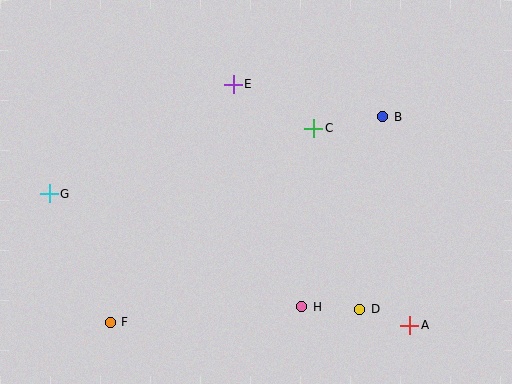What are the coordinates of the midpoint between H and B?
The midpoint between H and B is at (342, 212).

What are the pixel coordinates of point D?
Point D is at (360, 309).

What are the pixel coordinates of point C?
Point C is at (314, 128).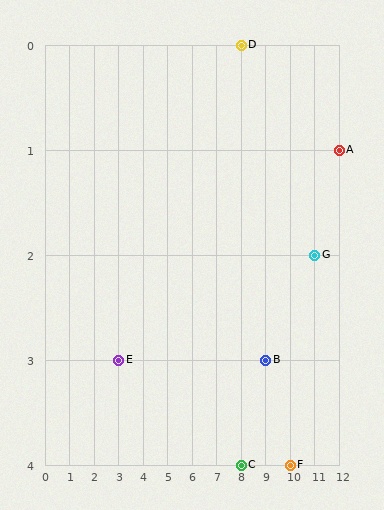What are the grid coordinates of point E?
Point E is at grid coordinates (3, 3).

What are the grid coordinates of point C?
Point C is at grid coordinates (8, 4).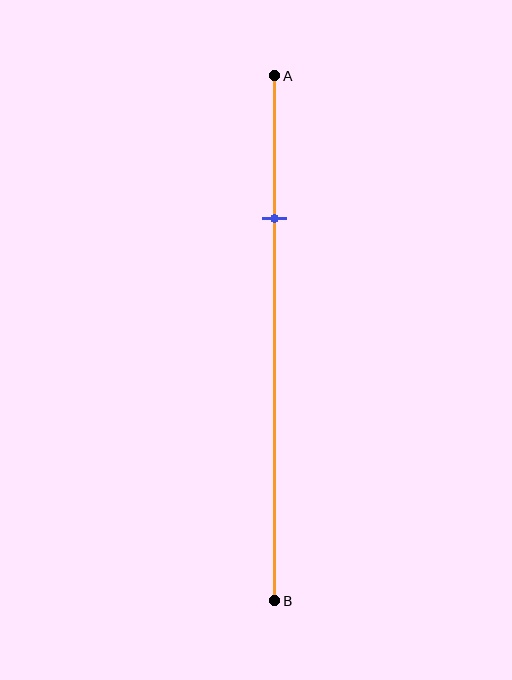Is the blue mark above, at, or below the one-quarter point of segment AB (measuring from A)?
The blue mark is approximately at the one-quarter point of segment AB.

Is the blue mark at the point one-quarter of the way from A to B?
Yes, the mark is approximately at the one-quarter point.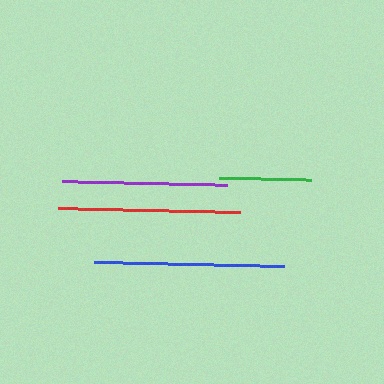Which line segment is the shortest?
The green line is the shortest at approximately 91 pixels.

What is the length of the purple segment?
The purple segment is approximately 166 pixels long.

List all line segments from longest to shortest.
From longest to shortest: blue, red, purple, green.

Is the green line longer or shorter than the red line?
The red line is longer than the green line.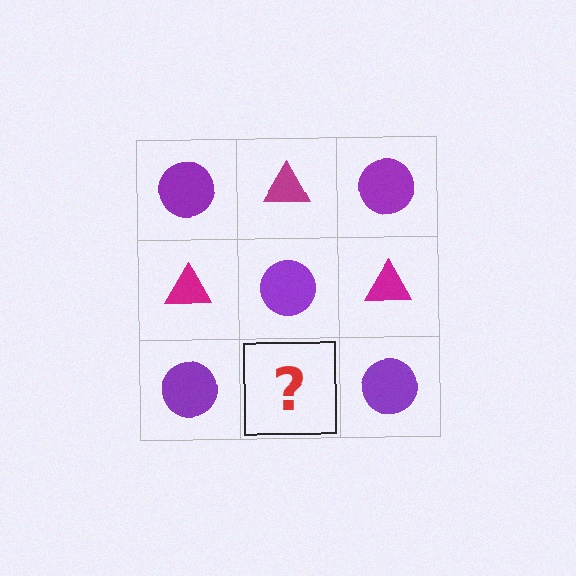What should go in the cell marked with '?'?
The missing cell should contain a magenta triangle.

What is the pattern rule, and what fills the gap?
The rule is that it alternates purple circle and magenta triangle in a checkerboard pattern. The gap should be filled with a magenta triangle.